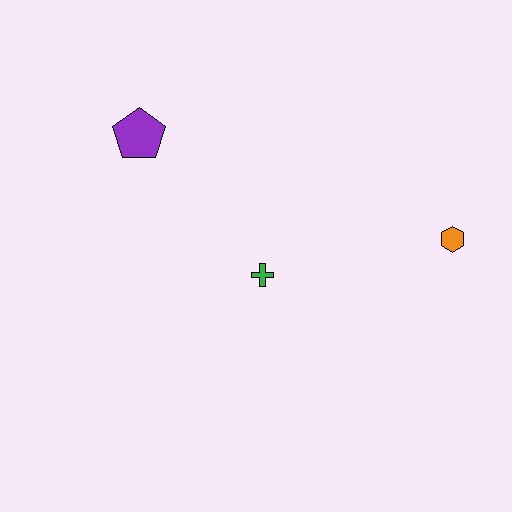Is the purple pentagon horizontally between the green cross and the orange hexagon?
No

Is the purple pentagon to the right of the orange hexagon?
No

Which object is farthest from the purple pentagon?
The orange hexagon is farthest from the purple pentagon.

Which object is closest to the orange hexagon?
The green cross is closest to the orange hexagon.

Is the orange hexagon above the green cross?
Yes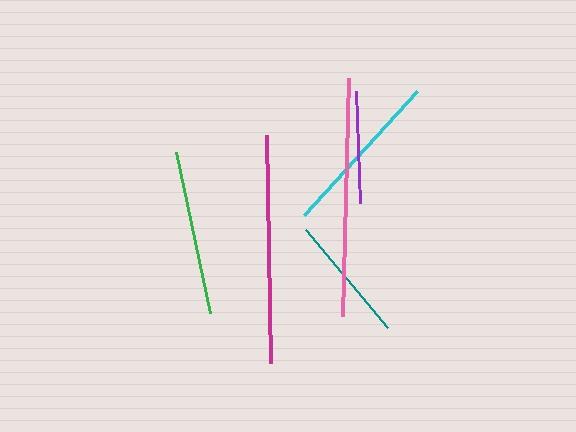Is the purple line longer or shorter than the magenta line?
The magenta line is longer than the purple line.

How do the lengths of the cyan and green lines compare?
The cyan and green lines are approximately the same length.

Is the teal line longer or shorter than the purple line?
The teal line is longer than the purple line.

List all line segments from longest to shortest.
From longest to shortest: pink, magenta, cyan, green, teal, purple.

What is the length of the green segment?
The green segment is approximately 165 pixels long.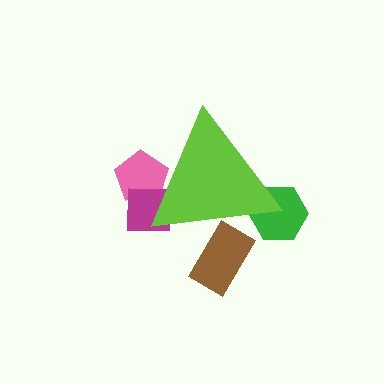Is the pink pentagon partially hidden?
Yes, the pink pentagon is partially hidden behind the lime triangle.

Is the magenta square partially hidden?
Yes, the magenta square is partially hidden behind the lime triangle.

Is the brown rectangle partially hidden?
Yes, the brown rectangle is partially hidden behind the lime triangle.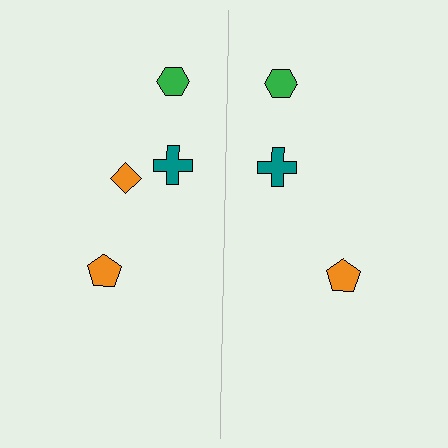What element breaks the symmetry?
A orange diamond is missing from the right side.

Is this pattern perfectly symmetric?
No, the pattern is not perfectly symmetric. A orange diamond is missing from the right side.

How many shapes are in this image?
There are 7 shapes in this image.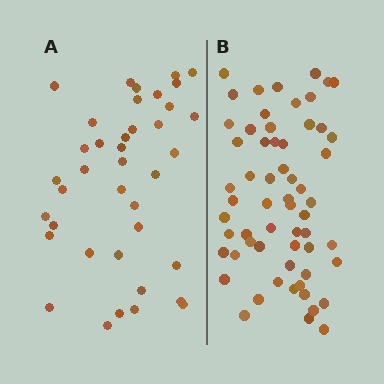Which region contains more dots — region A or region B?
Region B (the right region) has more dots.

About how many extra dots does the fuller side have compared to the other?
Region B has approximately 20 more dots than region A.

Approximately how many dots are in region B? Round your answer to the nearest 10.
About 60 dots.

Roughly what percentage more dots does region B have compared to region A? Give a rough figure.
About 55% more.